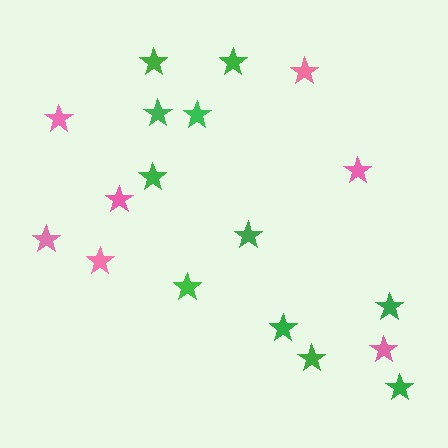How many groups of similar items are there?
There are 2 groups: one group of pink stars (7) and one group of green stars (11).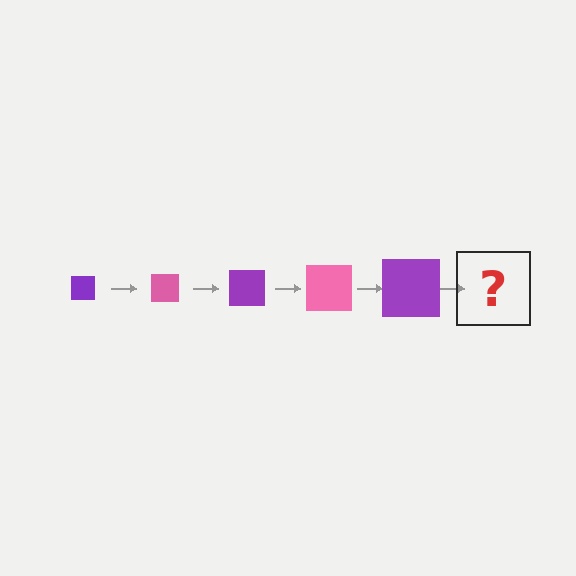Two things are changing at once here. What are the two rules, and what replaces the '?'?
The two rules are that the square grows larger each step and the color cycles through purple and pink. The '?' should be a pink square, larger than the previous one.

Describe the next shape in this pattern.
It should be a pink square, larger than the previous one.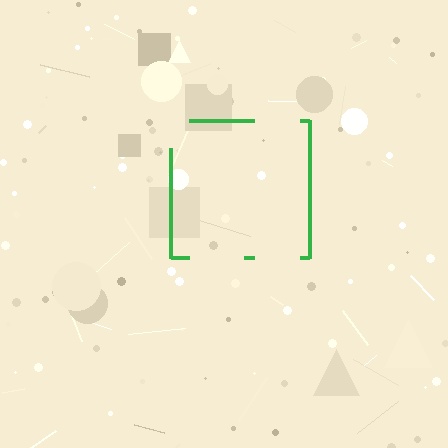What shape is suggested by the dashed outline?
The dashed outline suggests a square.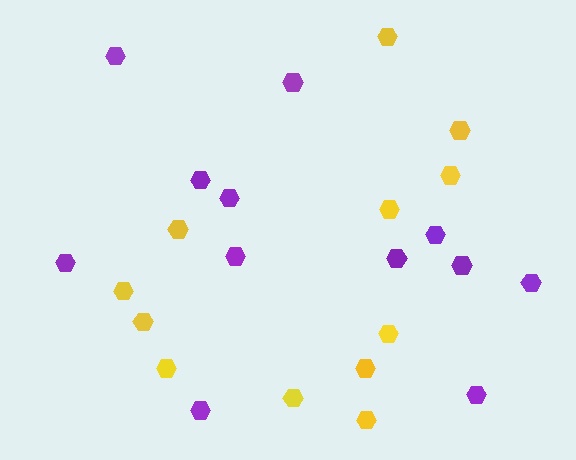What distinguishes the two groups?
There are 2 groups: one group of yellow hexagons (12) and one group of purple hexagons (12).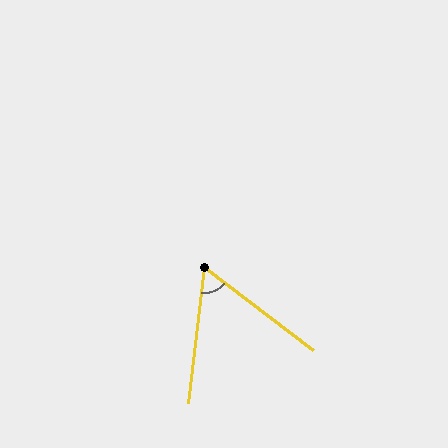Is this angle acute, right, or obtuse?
It is acute.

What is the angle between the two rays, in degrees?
Approximately 60 degrees.